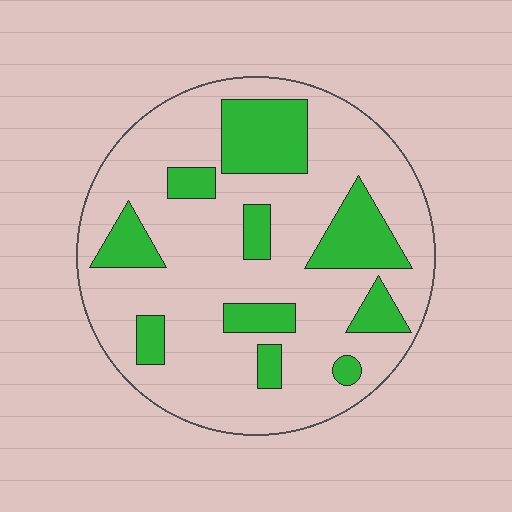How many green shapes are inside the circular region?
10.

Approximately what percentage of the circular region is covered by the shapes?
Approximately 25%.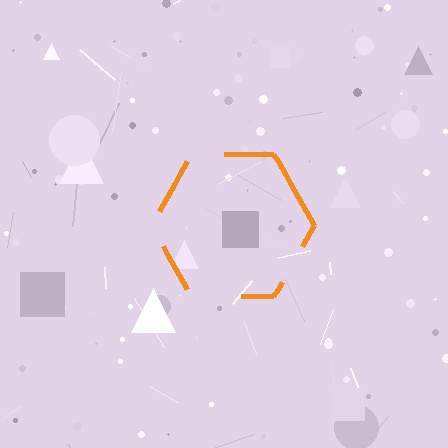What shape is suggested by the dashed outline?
The dashed outline suggests a hexagon.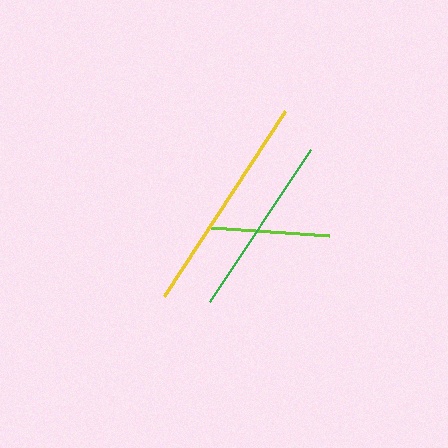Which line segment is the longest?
The yellow line is the longest at approximately 222 pixels.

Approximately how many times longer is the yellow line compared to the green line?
The yellow line is approximately 1.2 times the length of the green line.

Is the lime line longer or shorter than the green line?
The green line is longer than the lime line.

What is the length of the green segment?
The green segment is approximately 183 pixels long.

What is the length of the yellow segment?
The yellow segment is approximately 222 pixels long.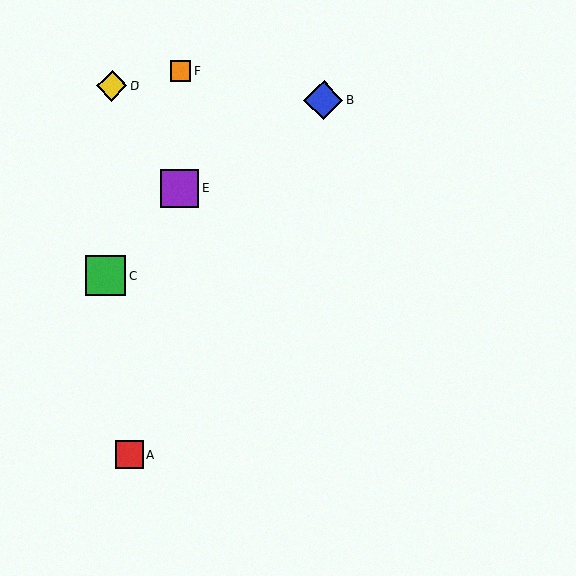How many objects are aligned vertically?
2 objects (E, F) are aligned vertically.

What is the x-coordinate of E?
Object E is at x≈179.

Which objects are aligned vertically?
Objects E, F are aligned vertically.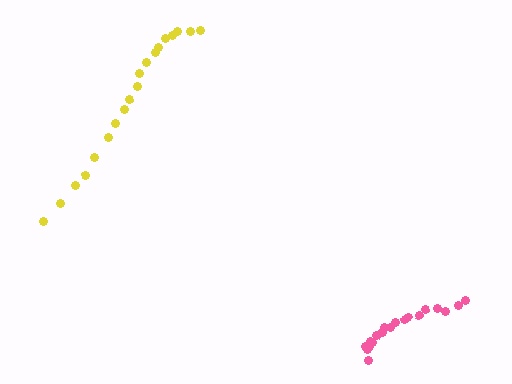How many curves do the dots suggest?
There are 2 distinct paths.